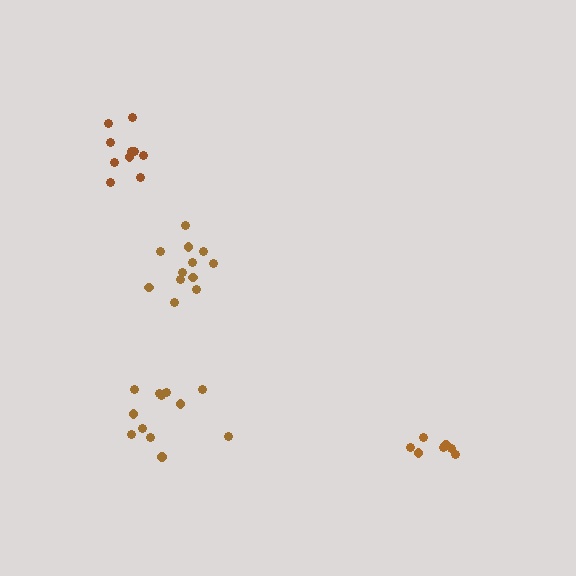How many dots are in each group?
Group 1: 12 dots, Group 2: 12 dots, Group 3: 10 dots, Group 4: 7 dots (41 total).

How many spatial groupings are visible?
There are 4 spatial groupings.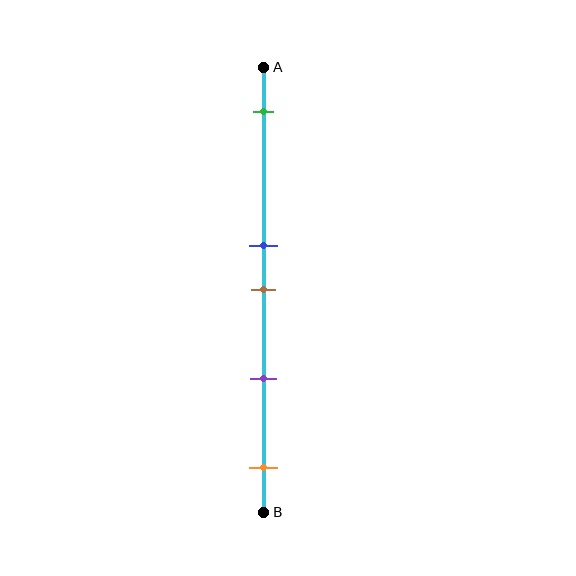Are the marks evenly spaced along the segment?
No, the marks are not evenly spaced.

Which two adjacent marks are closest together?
The blue and brown marks are the closest adjacent pair.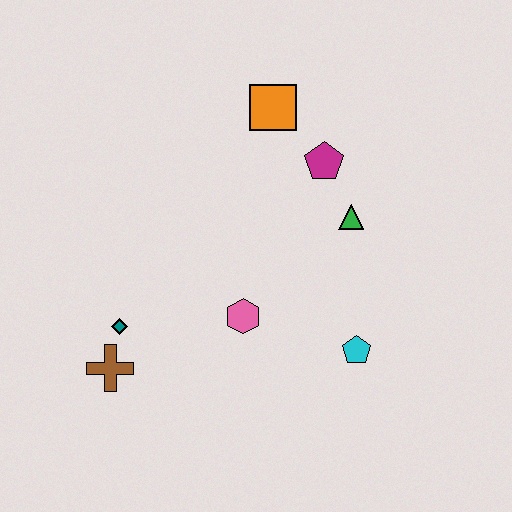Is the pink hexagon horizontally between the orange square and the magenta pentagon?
No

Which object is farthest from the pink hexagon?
The orange square is farthest from the pink hexagon.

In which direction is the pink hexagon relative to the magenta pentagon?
The pink hexagon is below the magenta pentagon.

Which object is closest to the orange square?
The magenta pentagon is closest to the orange square.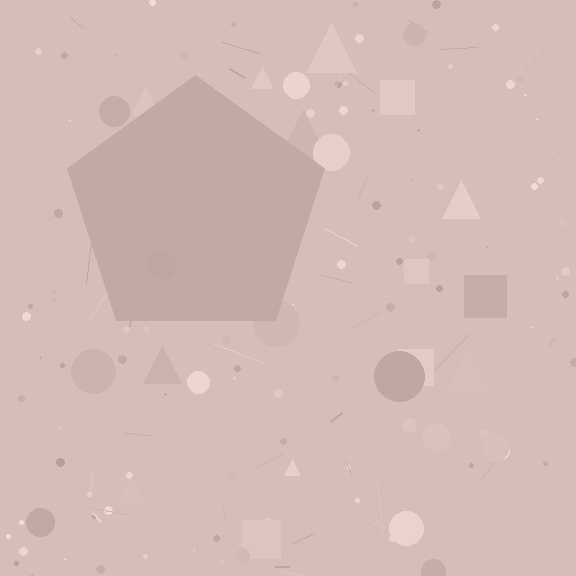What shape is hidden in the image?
A pentagon is hidden in the image.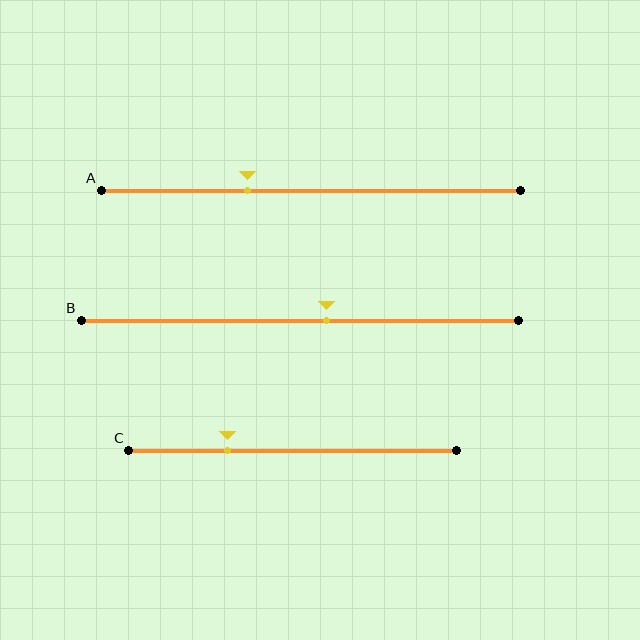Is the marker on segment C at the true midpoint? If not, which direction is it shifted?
No, the marker on segment C is shifted to the left by about 20% of the segment length.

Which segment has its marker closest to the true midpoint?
Segment B has its marker closest to the true midpoint.